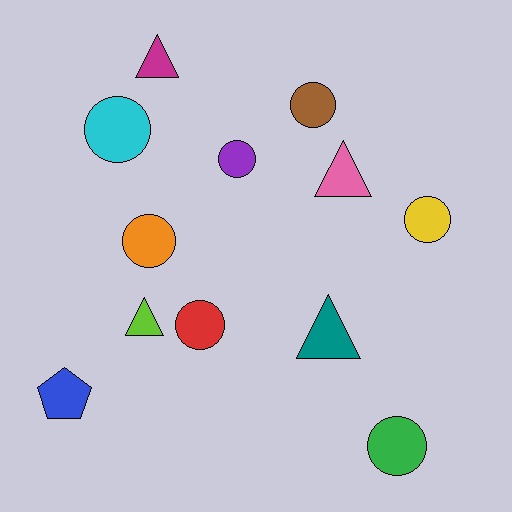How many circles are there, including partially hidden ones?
There are 7 circles.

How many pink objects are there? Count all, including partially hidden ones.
There is 1 pink object.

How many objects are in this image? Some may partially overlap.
There are 12 objects.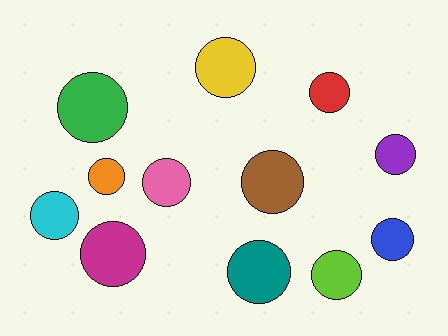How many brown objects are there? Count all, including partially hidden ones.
There is 1 brown object.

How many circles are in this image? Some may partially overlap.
There are 12 circles.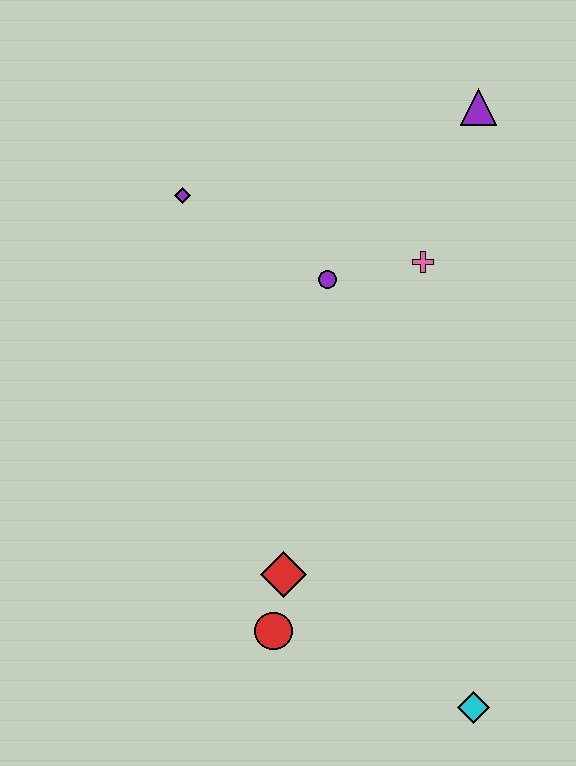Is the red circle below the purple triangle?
Yes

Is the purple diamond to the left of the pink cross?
Yes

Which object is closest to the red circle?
The red diamond is closest to the red circle.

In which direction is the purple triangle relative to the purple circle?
The purple triangle is above the purple circle.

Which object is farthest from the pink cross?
The cyan diamond is farthest from the pink cross.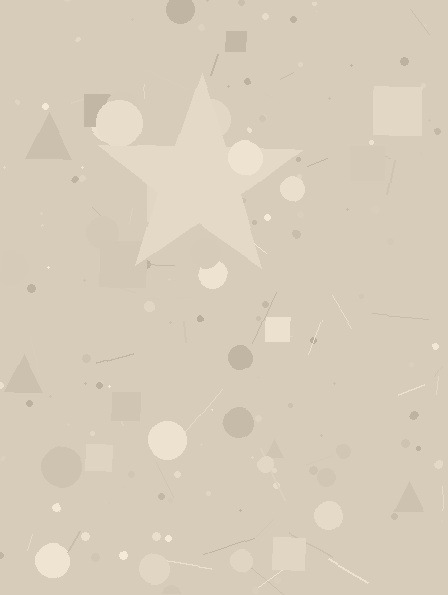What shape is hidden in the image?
A star is hidden in the image.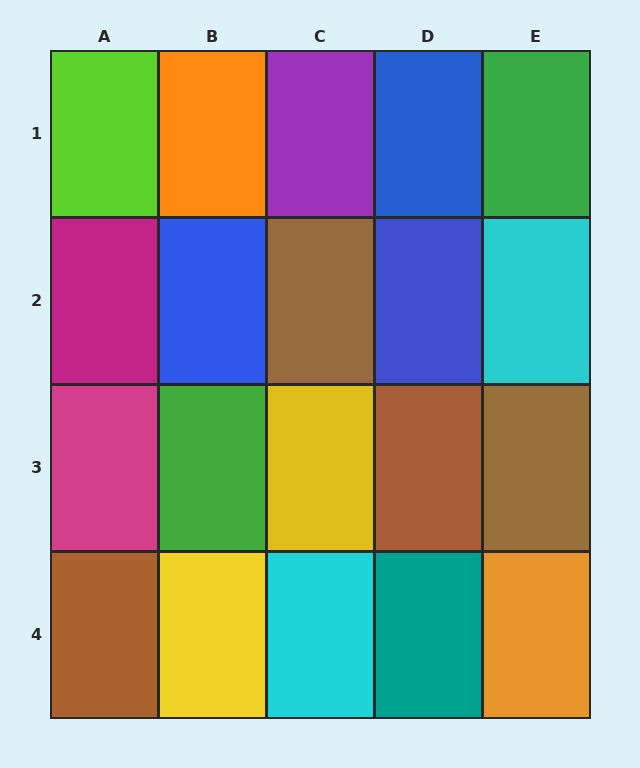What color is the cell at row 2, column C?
Brown.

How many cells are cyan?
2 cells are cyan.